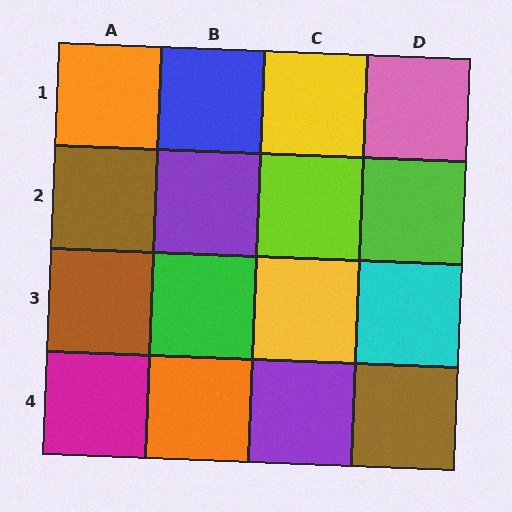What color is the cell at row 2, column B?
Purple.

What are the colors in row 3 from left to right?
Brown, green, yellow, cyan.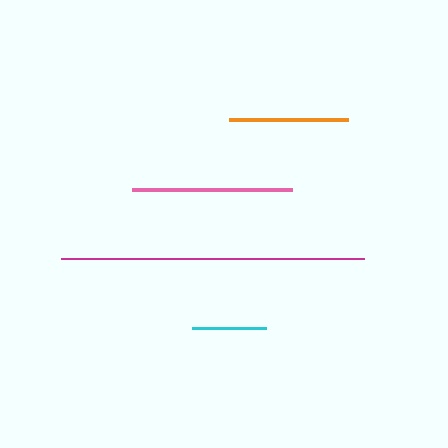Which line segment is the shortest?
The cyan line is the shortest at approximately 74 pixels.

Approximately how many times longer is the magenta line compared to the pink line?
The magenta line is approximately 1.9 times the length of the pink line.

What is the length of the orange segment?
The orange segment is approximately 119 pixels long.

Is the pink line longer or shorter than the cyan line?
The pink line is longer than the cyan line.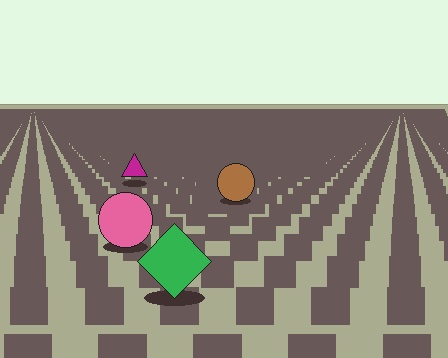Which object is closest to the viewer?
The green diamond is closest. The texture marks near it are larger and more spread out.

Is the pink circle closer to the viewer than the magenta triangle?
Yes. The pink circle is closer — you can tell from the texture gradient: the ground texture is coarser near it.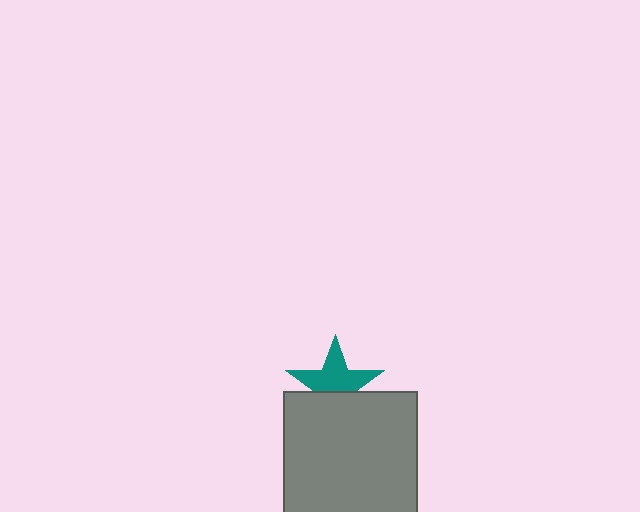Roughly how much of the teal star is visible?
About half of it is visible (roughly 63%).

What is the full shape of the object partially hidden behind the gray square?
The partially hidden object is a teal star.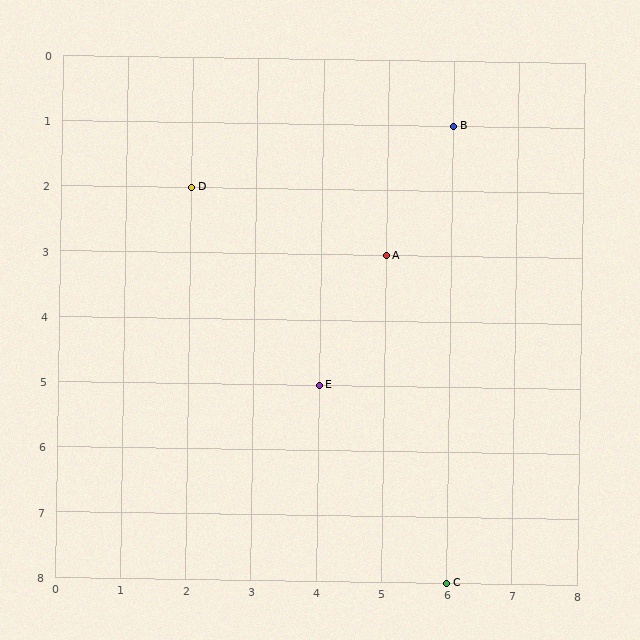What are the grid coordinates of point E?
Point E is at grid coordinates (4, 5).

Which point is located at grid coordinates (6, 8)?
Point C is at (6, 8).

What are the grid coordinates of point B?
Point B is at grid coordinates (6, 1).